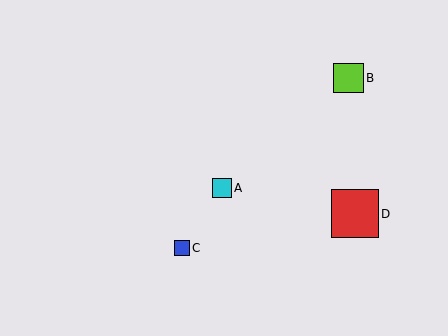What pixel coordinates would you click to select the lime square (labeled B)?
Click at (348, 78) to select the lime square B.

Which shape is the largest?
The red square (labeled D) is the largest.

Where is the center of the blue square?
The center of the blue square is at (182, 248).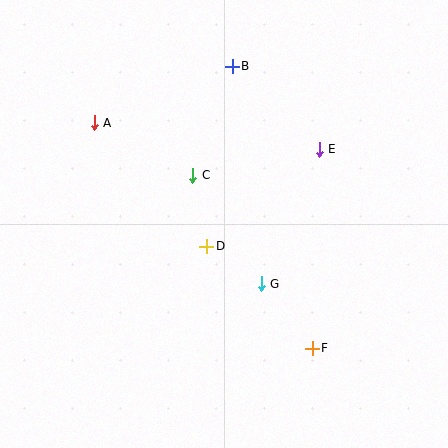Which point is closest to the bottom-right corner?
Point F is closest to the bottom-right corner.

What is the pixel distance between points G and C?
The distance between G and C is 128 pixels.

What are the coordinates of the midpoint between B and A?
The midpoint between B and A is at (163, 95).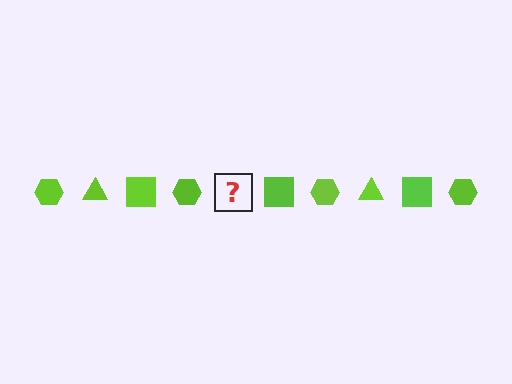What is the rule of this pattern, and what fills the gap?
The rule is that the pattern cycles through hexagon, triangle, square shapes in lime. The gap should be filled with a lime triangle.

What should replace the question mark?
The question mark should be replaced with a lime triangle.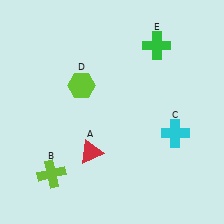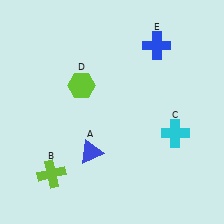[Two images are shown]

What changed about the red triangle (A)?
In Image 1, A is red. In Image 2, it changed to blue.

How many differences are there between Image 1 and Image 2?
There are 2 differences between the two images.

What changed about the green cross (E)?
In Image 1, E is green. In Image 2, it changed to blue.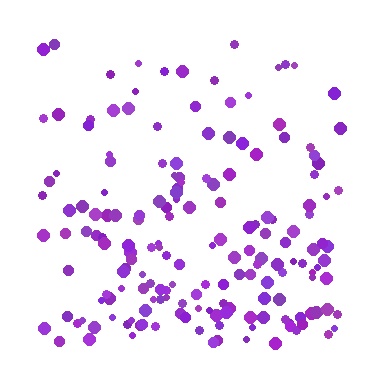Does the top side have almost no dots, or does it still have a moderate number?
Still a moderate number, just noticeably fewer than the bottom.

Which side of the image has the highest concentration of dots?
The bottom.